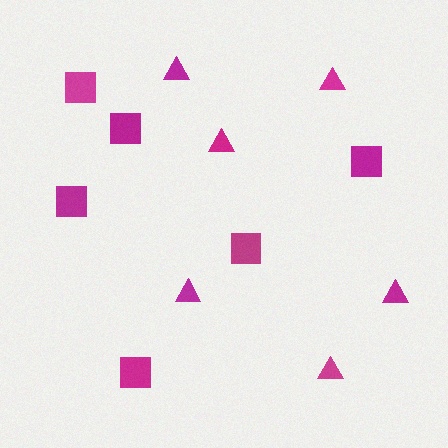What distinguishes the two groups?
There are 2 groups: one group of triangles (6) and one group of squares (6).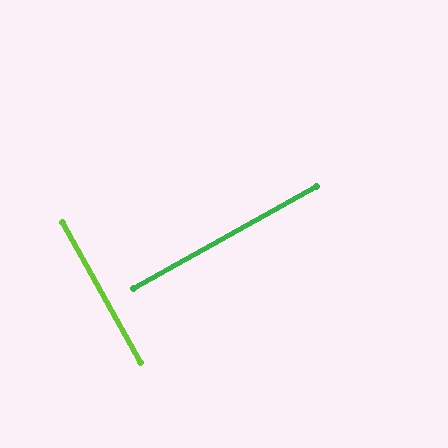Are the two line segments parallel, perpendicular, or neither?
Perpendicular — they meet at approximately 90°.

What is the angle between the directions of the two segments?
Approximately 90 degrees.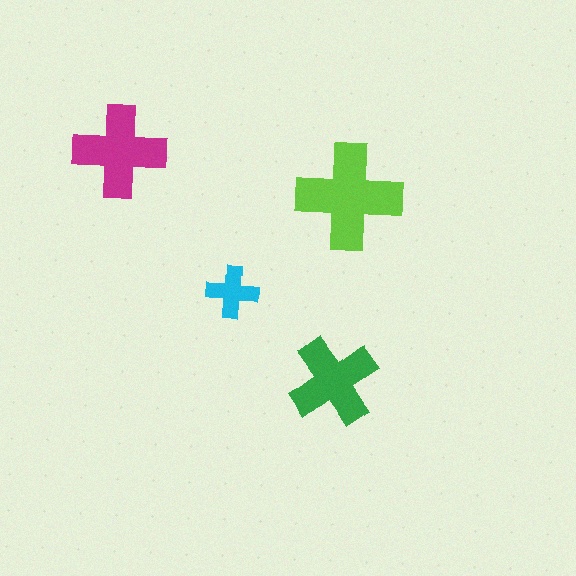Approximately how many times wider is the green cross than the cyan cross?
About 1.5 times wider.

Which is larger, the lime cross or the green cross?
The lime one.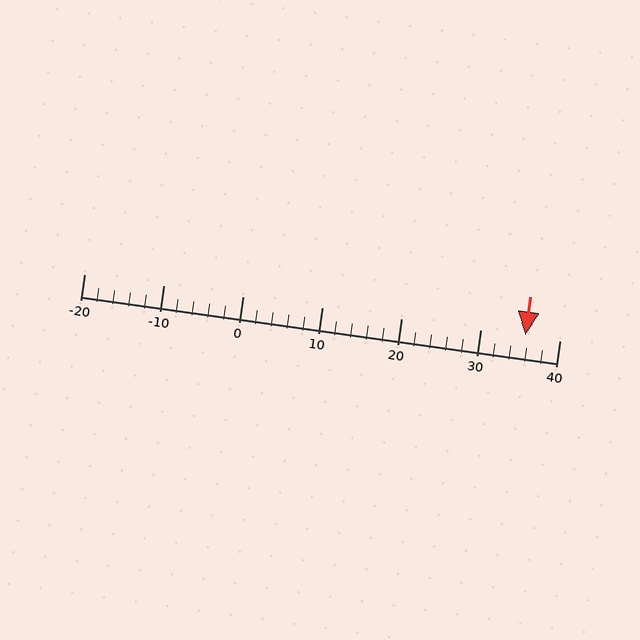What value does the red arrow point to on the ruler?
The red arrow points to approximately 36.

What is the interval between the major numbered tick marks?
The major tick marks are spaced 10 units apart.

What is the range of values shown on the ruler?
The ruler shows values from -20 to 40.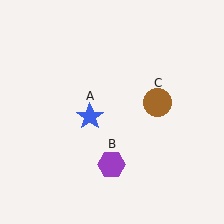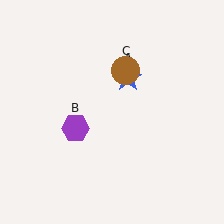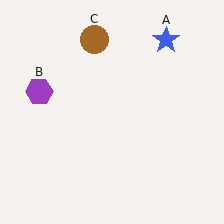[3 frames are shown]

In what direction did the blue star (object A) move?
The blue star (object A) moved up and to the right.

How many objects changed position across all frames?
3 objects changed position: blue star (object A), purple hexagon (object B), brown circle (object C).